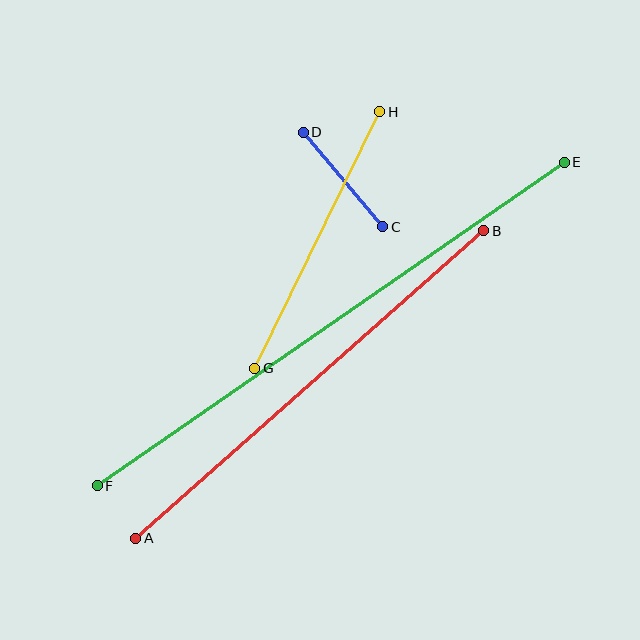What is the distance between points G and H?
The distance is approximately 285 pixels.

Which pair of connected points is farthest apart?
Points E and F are farthest apart.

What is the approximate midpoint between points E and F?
The midpoint is at approximately (331, 324) pixels.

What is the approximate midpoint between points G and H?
The midpoint is at approximately (317, 240) pixels.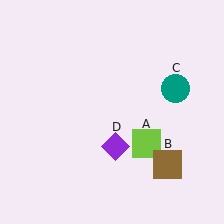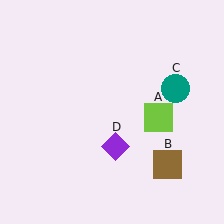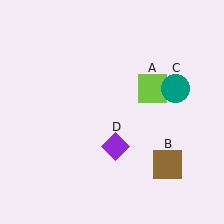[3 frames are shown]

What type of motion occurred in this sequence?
The lime square (object A) rotated counterclockwise around the center of the scene.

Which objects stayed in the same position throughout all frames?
Brown square (object B) and teal circle (object C) and purple diamond (object D) remained stationary.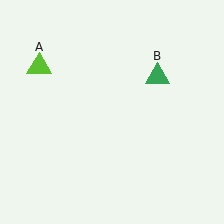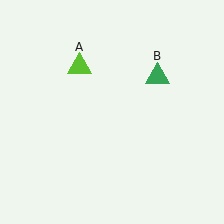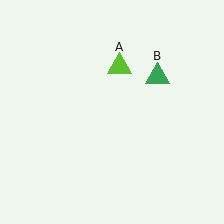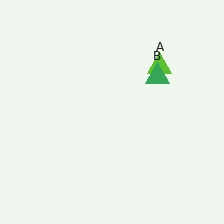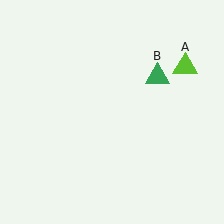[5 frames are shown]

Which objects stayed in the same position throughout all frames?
Green triangle (object B) remained stationary.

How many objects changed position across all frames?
1 object changed position: lime triangle (object A).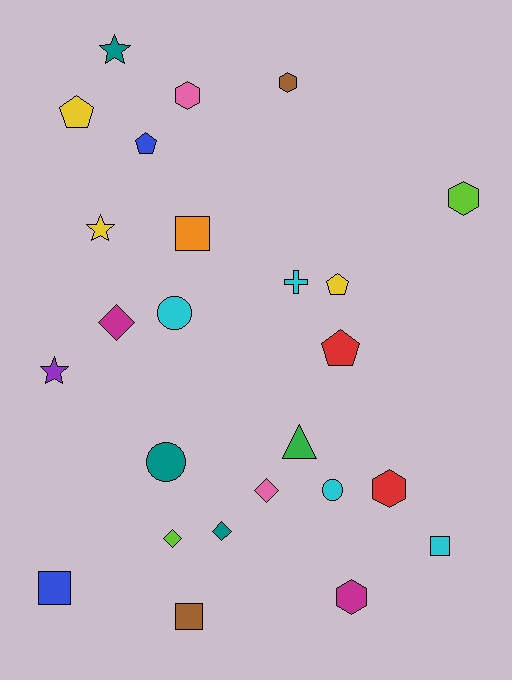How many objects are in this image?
There are 25 objects.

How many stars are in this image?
There are 3 stars.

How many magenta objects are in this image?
There are 2 magenta objects.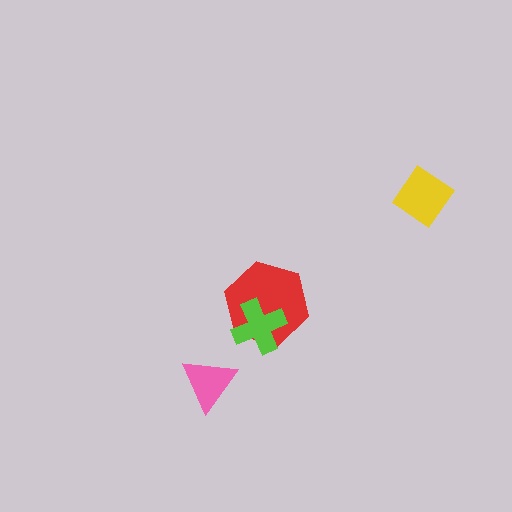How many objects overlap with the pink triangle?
0 objects overlap with the pink triangle.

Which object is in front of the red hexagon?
The lime cross is in front of the red hexagon.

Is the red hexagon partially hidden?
Yes, it is partially covered by another shape.